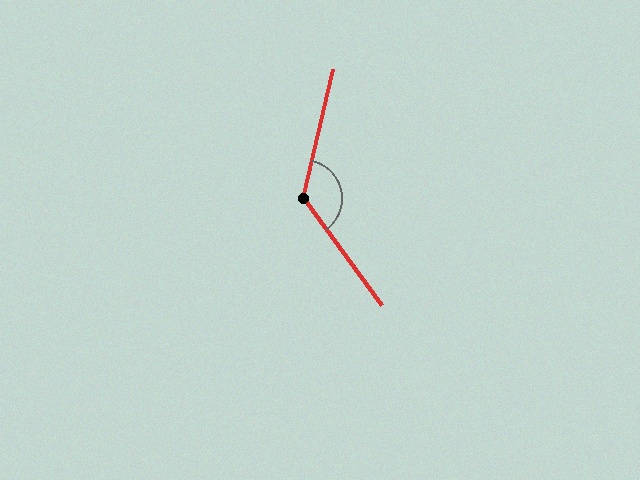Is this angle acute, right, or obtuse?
It is obtuse.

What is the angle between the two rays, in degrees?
Approximately 130 degrees.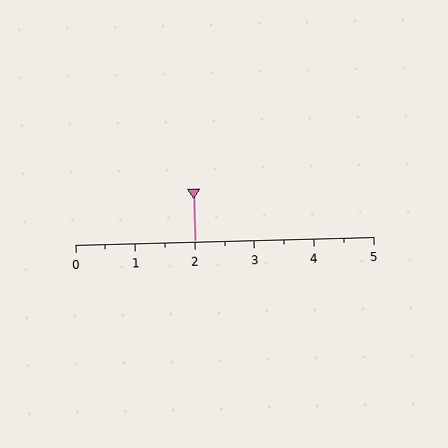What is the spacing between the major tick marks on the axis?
The major ticks are spaced 1 apart.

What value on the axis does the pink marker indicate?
The marker indicates approximately 2.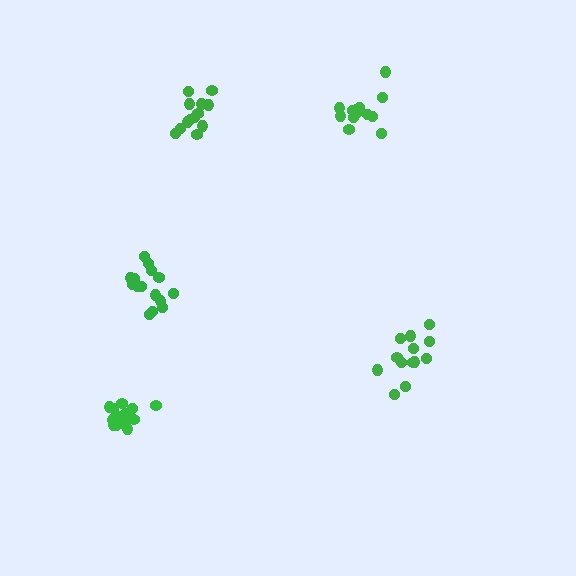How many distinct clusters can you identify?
There are 5 distinct clusters.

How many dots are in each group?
Group 1: 15 dots, Group 2: 13 dots, Group 3: 13 dots, Group 4: 13 dots, Group 5: 14 dots (68 total).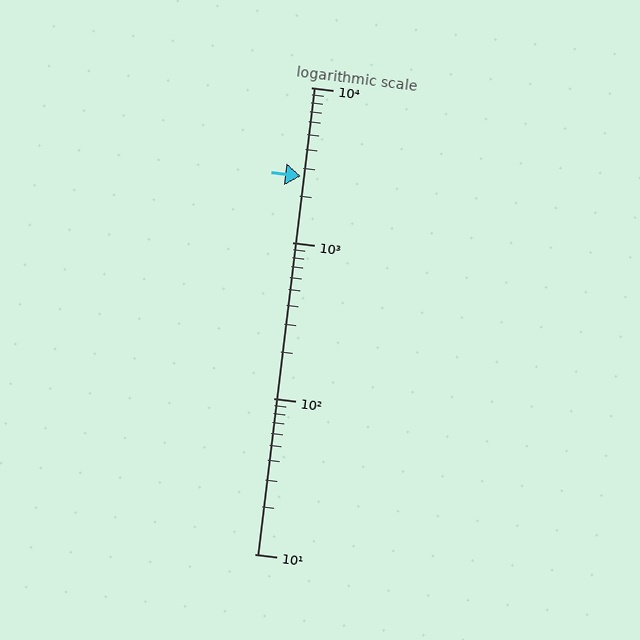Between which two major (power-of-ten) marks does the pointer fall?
The pointer is between 1000 and 10000.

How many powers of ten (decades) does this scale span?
The scale spans 3 decades, from 10 to 10000.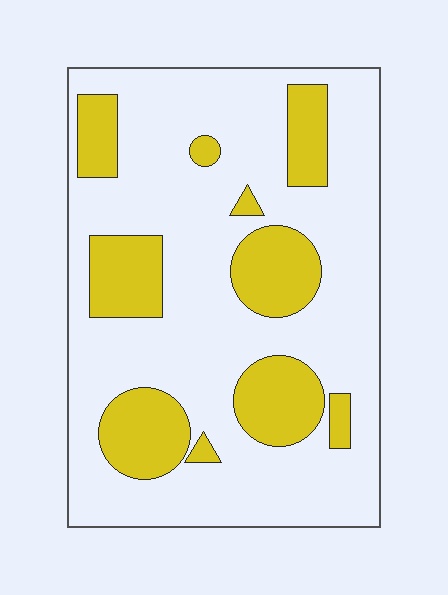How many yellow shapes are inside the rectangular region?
10.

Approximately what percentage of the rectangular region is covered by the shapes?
Approximately 25%.